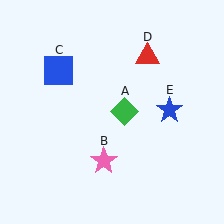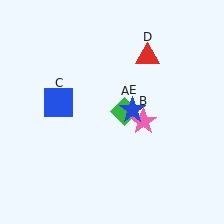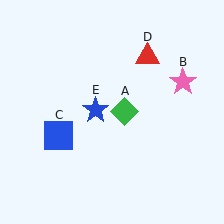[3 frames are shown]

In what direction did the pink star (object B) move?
The pink star (object B) moved up and to the right.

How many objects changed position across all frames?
3 objects changed position: pink star (object B), blue square (object C), blue star (object E).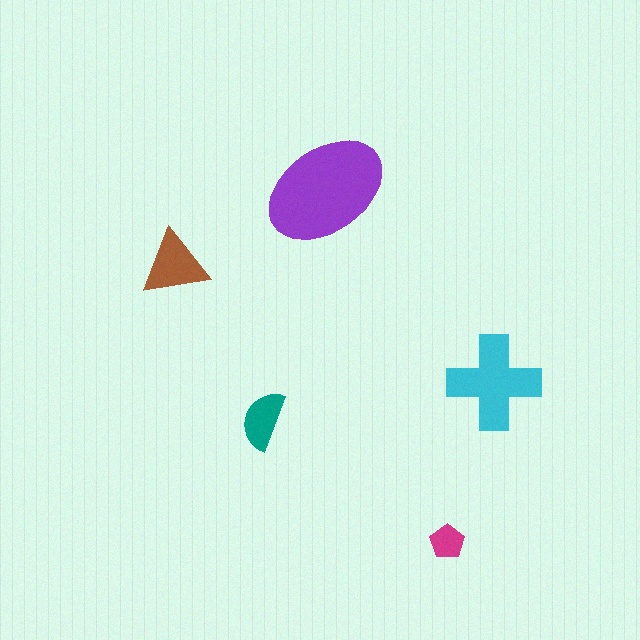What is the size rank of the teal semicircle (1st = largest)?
4th.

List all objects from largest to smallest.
The purple ellipse, the cyan cross, the brown triangle, the teal semicircle, the magenta pentagon.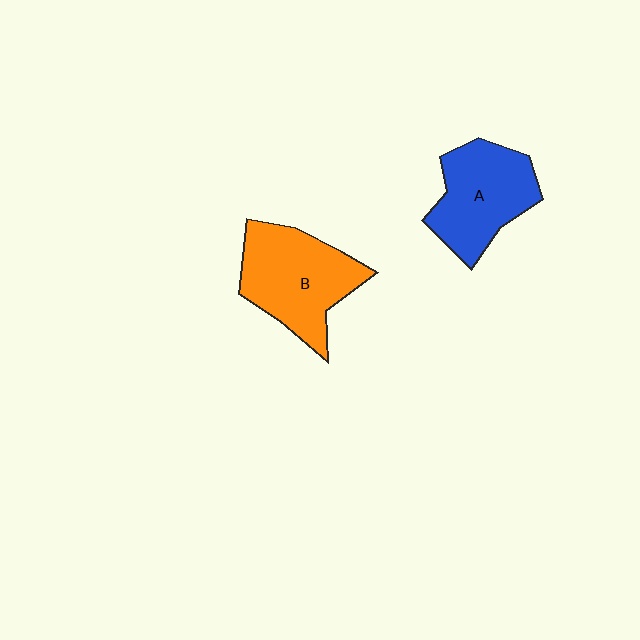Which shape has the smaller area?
Shape A (blue).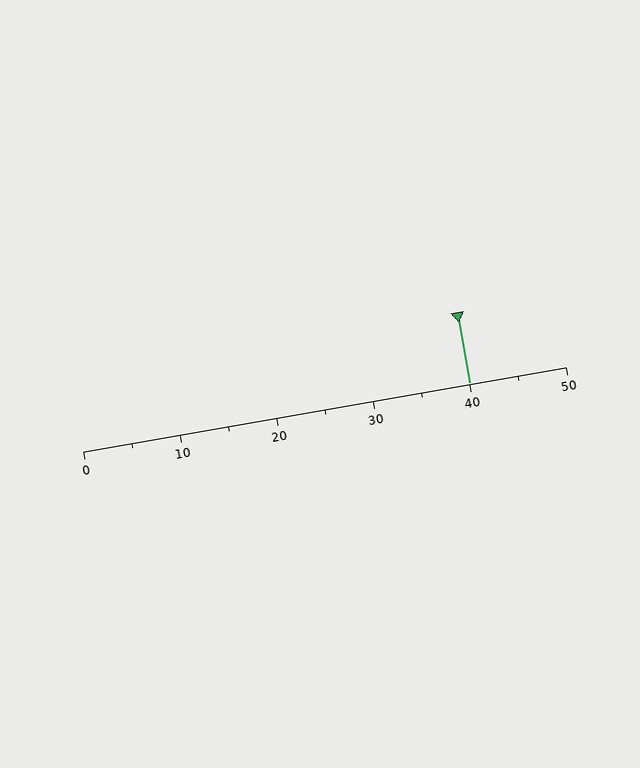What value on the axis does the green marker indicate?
The marker indicates approximately 40.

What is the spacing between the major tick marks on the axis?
The major ticks are spaced 10 apart.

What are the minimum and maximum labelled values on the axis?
The axis runs from 0 to 50.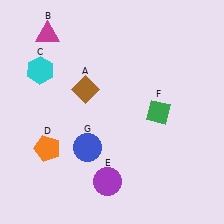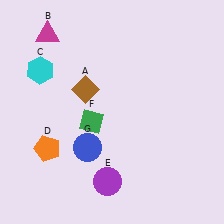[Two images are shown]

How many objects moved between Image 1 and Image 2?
1 object moved between the two images.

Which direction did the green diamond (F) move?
The green diamond (F) moved left.